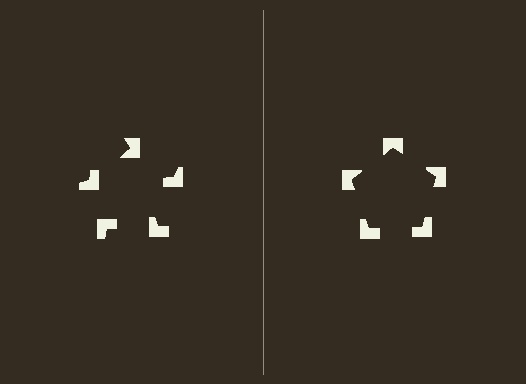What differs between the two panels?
The notched squares are positioned identically on both sides; only the wedge orientations differ. On the right they align to a pentagon; on the left they are misaligned.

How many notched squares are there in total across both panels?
10 — 5 on each side.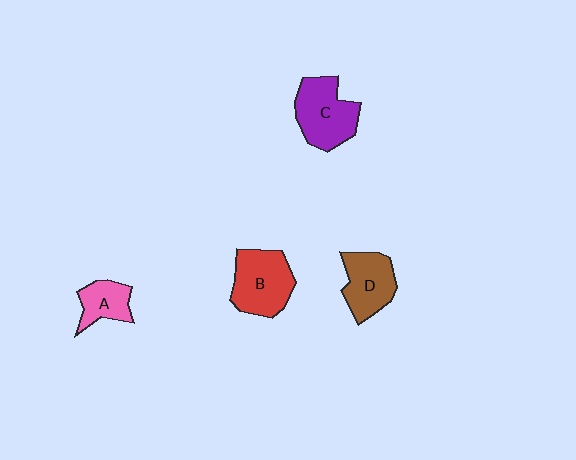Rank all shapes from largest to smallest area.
From largest to smallest: C (purple), B (red), D (brown), A (pink).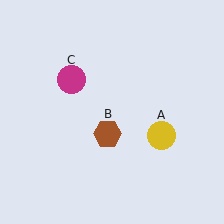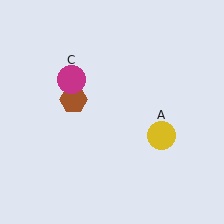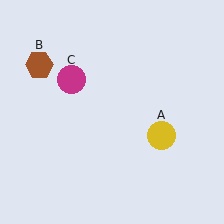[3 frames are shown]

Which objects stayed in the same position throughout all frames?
Yellow circle (object A) and magenta circle (object C) remained stationary.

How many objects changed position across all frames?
1 object changed position: brown hexagon (object B).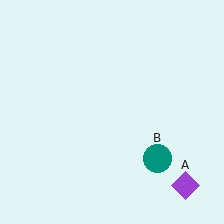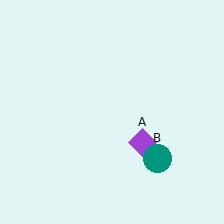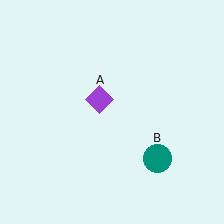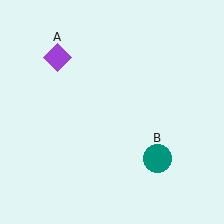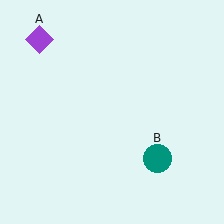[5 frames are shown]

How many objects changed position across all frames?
1 object changed position: purple diamond (object A).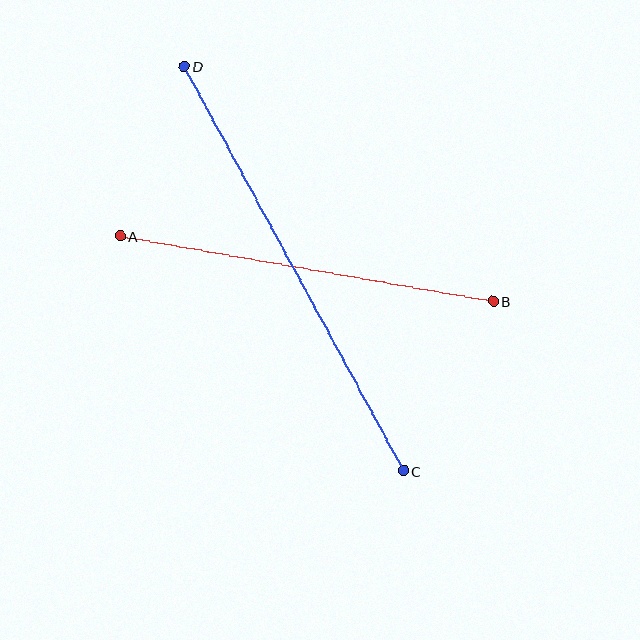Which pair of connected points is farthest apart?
Points C and D are farthest apart.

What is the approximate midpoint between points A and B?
The midpoint is at approximately (307, 269) pixels.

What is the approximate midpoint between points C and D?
The midpoint is at approximately (294, 269) pixels.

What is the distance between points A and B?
The distance is approximately 378 pixels.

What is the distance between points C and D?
The distance is approximately 460 pixels.